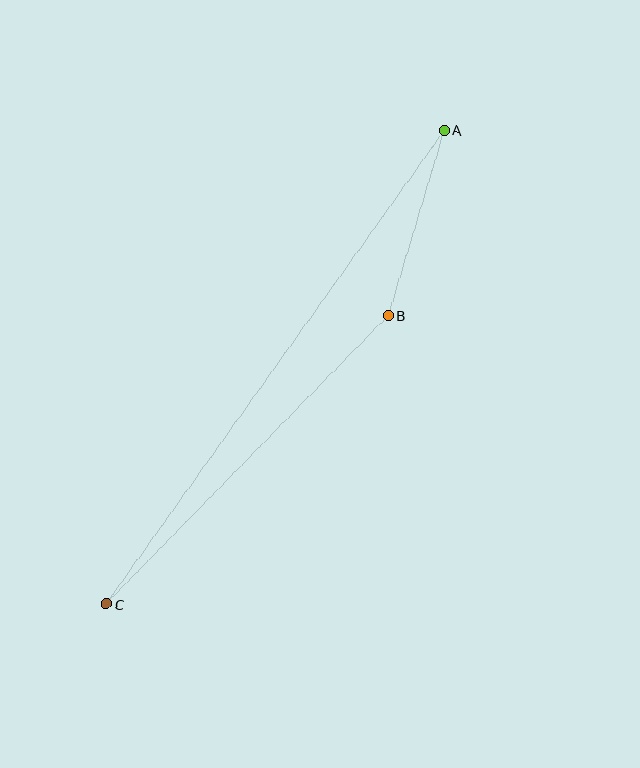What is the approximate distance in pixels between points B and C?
The distance between B and C is approximately 403 pixels.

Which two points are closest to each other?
Points A and B are closest to each other.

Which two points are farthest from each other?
Points A and C are farthest from each other.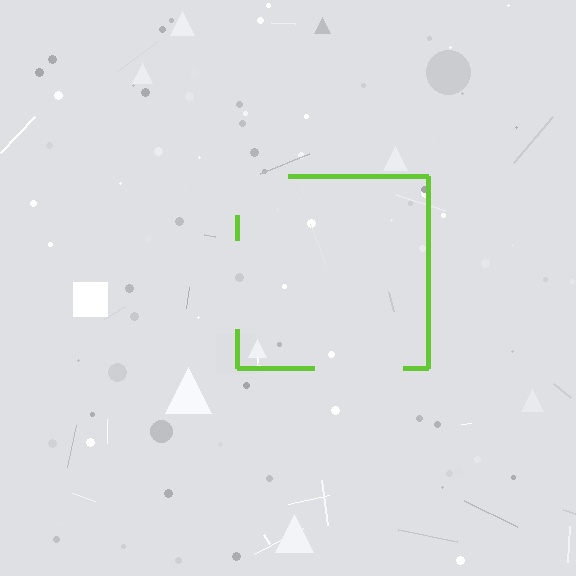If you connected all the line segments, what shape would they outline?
They would outline a square.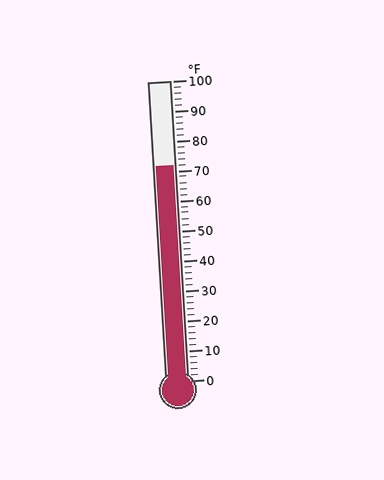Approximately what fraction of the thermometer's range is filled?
The thermometer is filled to approximately 70% of its range.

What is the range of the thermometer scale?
The thermometer scale ranges from 0°F to 100°F.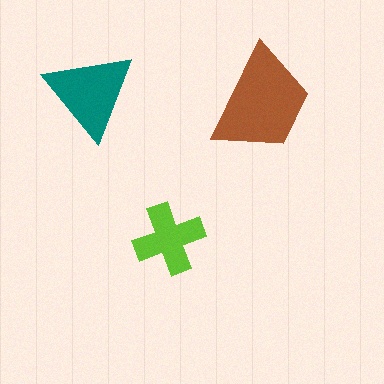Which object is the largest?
The brown trapezoid.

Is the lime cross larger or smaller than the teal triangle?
Smaller.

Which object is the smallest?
The lime cross.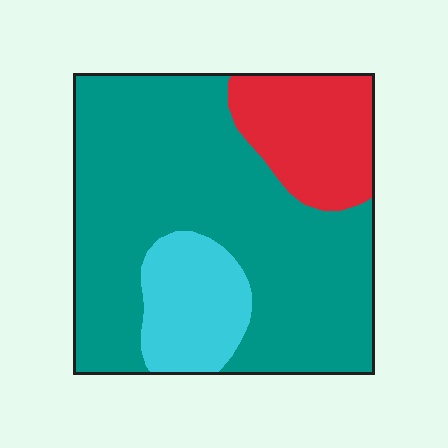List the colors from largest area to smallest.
From largest to smallest: teal, red, cyan.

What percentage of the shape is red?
Red covers roughly 20% of the shape.